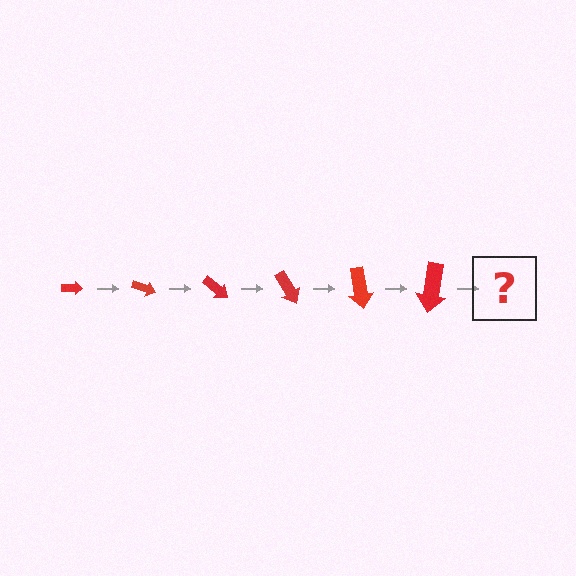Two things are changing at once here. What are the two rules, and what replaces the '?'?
The two rules are that the arrow grows larger each step and it rotates 20 degrees each step. The '?' should be an arrow, larger than the previous one and rotated 120 degrees from the start.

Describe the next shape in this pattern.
It should be an arrow, larger than the previous one and rotated 120 degrees from the start.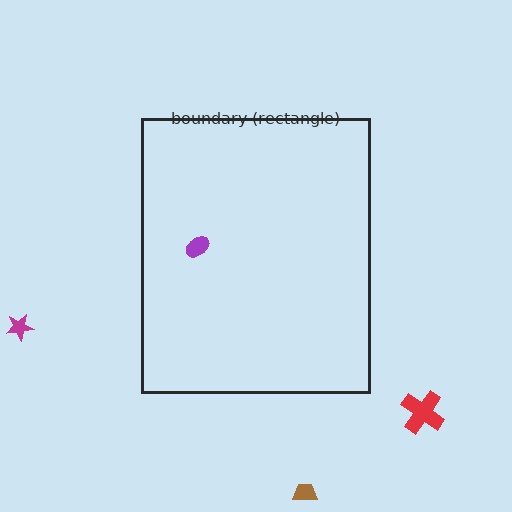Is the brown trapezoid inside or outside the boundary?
Outside.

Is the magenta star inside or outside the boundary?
Outside.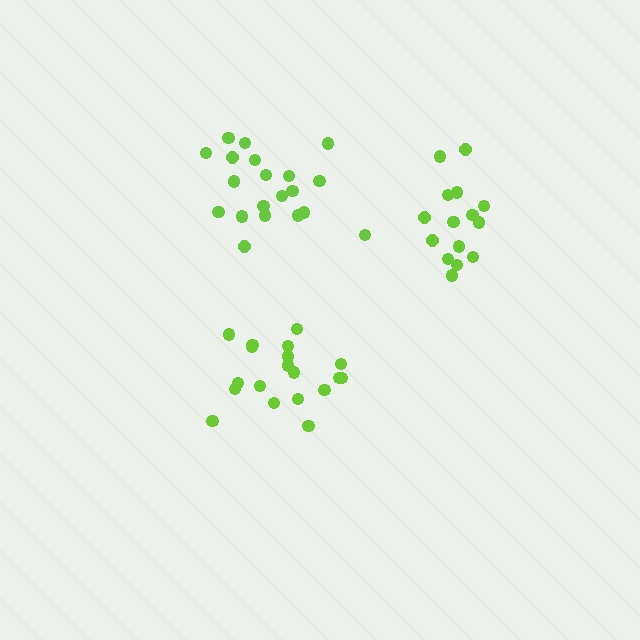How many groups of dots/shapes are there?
There are 3 groups.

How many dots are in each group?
Group 1: 20 dots, Group 2: 19 dots, Group 3: 15 dots (54 total).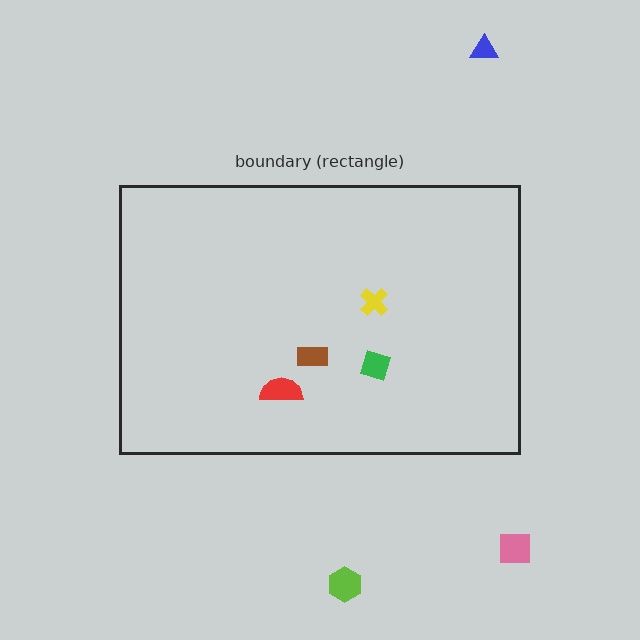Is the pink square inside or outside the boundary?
Outside.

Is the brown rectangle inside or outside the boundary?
Inside.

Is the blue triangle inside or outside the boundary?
Outside.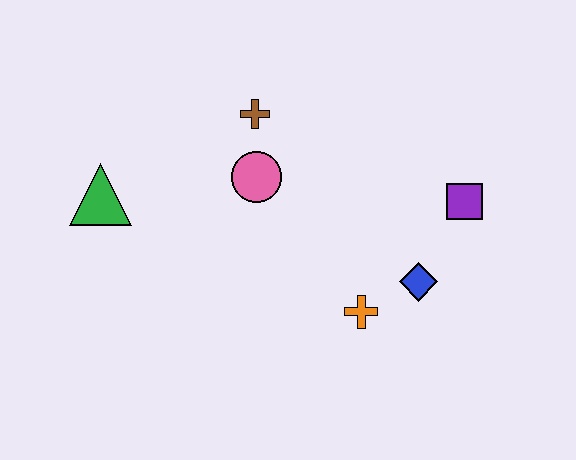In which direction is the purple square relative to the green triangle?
The purple square is to the right of the green triangle.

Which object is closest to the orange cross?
The blue diamond is closest to the orange cross.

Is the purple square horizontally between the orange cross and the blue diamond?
No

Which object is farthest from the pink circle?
The purple square is farthest from the pink circle.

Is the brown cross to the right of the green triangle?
Yes